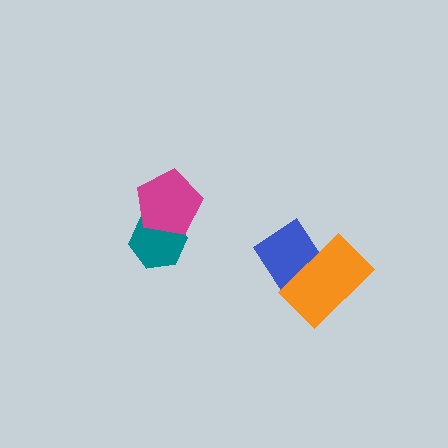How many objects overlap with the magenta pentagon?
1 object overlaps with the magenta pentagon.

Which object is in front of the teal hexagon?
The magenta pentagon is in front of the teal hexagon.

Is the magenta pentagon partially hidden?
No, no other shape covers it.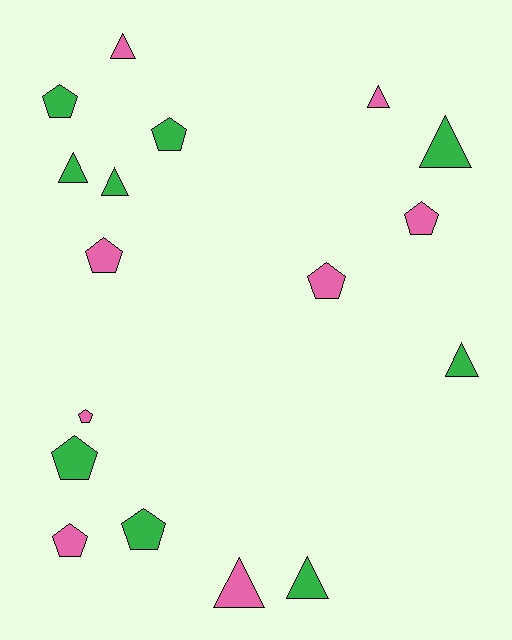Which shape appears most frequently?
Pentagon, with 9 objects.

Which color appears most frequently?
Green, with 9 objects.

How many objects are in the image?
There are 17 objects.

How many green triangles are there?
There are 5 green triangles.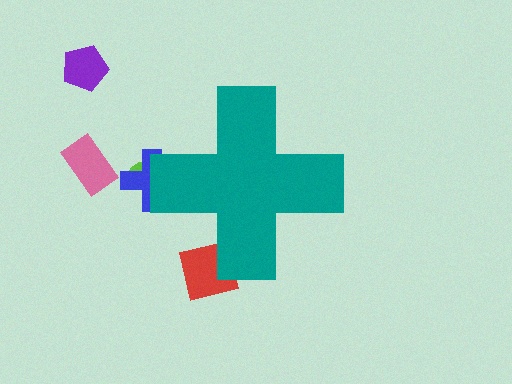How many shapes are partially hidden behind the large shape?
3 shapes are partially hidden.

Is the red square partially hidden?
Yes, the red square is partially hidden behind the teal cross.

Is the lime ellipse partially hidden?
Yes, the lime ellipse is partially hidden behind the teal cross.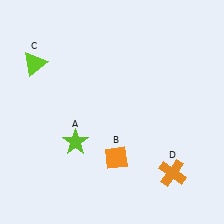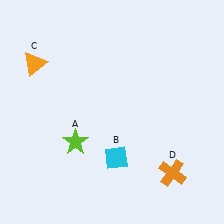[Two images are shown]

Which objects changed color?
B changed from orange to cyan. C changed from lime to orange.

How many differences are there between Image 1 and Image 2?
There are 2 differences between the two images.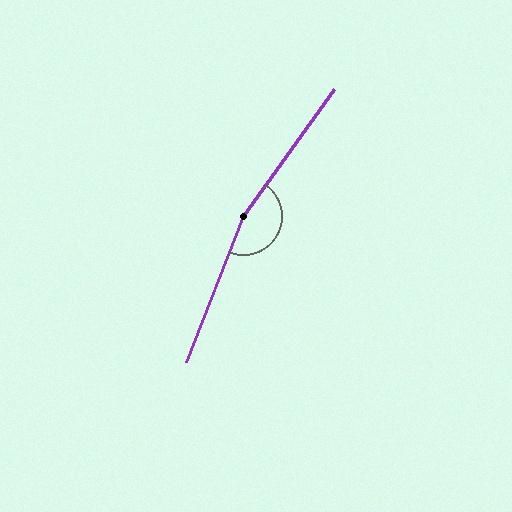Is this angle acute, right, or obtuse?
It is obtuse.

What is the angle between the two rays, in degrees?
Approximately 166 degrees.